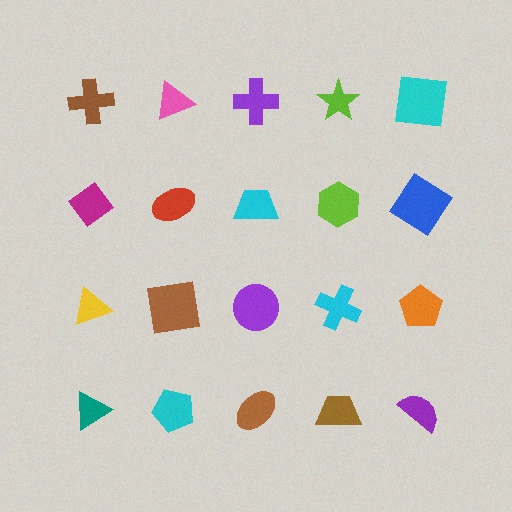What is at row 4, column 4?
A brown trapezoid.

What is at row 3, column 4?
A cyan cross.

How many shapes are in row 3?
5 shapes.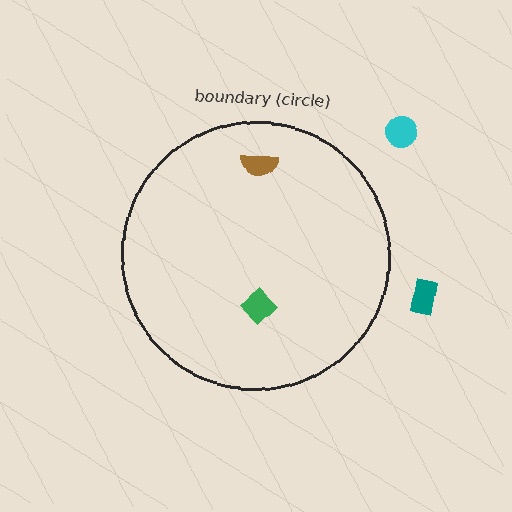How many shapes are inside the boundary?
2 inside, 2 outside.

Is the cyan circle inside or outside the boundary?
Outside.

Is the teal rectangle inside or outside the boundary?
Outside.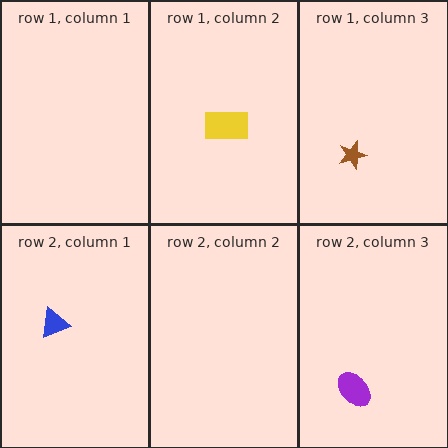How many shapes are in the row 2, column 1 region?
1.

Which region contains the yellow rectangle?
The row 1, column 2 region.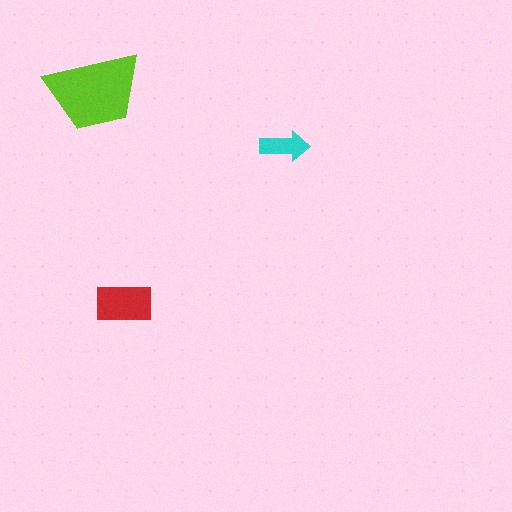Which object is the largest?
The lime trapezoid.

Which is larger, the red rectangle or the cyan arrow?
The red rectangle.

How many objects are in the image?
There are 3 objects in the image.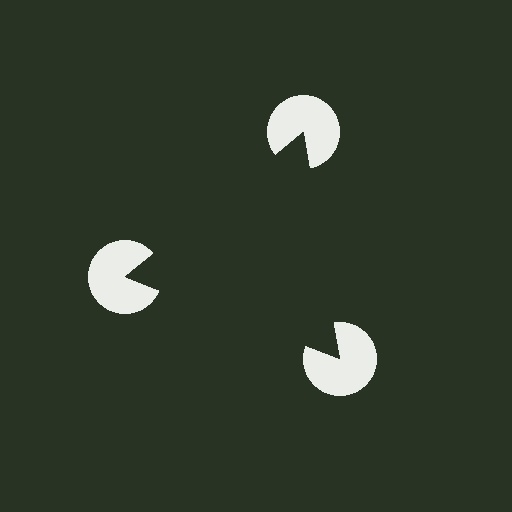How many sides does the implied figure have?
3 sides.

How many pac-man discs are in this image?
There are 3 — one at each vertex of the illusory triangle.